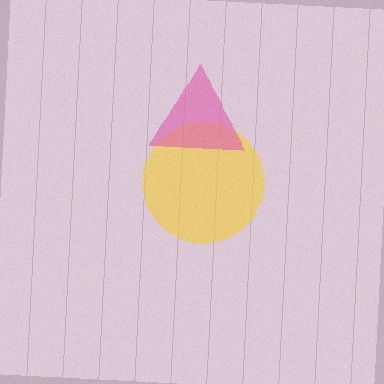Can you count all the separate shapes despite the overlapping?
Yes, there are 2 separate shapes.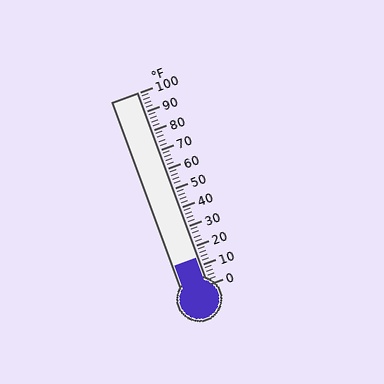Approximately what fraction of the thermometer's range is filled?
The thermometer is filled to approximately 15% of its range.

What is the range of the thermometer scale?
The thermometer scale ranges from 0°F to 100°F.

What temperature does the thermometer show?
The thermometer shows approximately 14°F.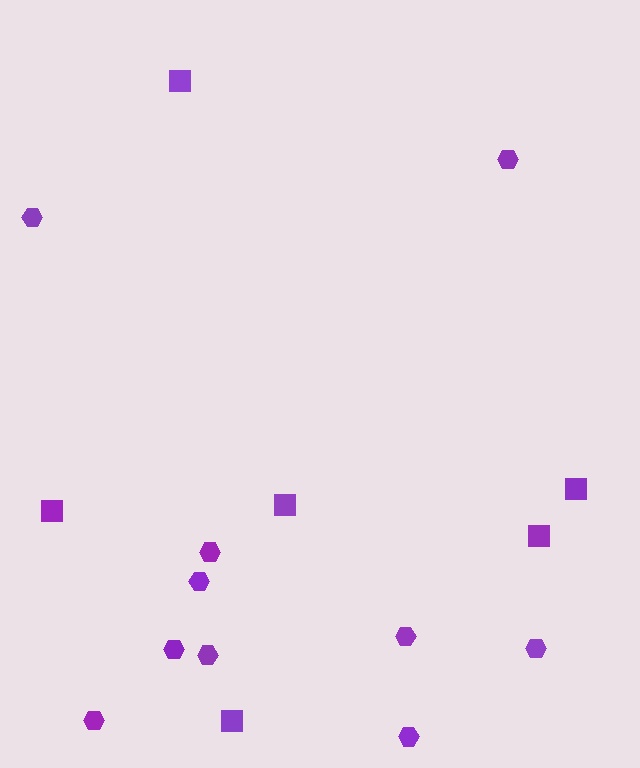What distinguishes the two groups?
There are 2 groups: one group of squares (6) and one group of hexagons (10).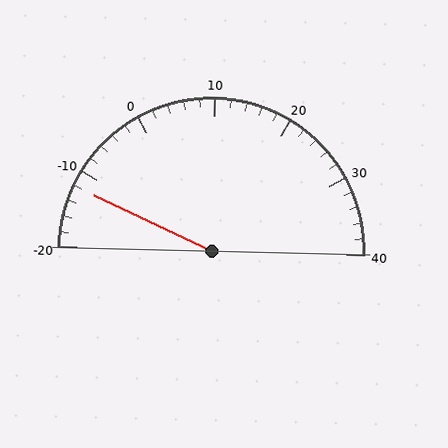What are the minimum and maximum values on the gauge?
The gauge ranges from -20 to 40.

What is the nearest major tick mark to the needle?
The nearest major tick mark is -10.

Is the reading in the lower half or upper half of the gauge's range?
The reading is in the lower half of the range (-20 to 40).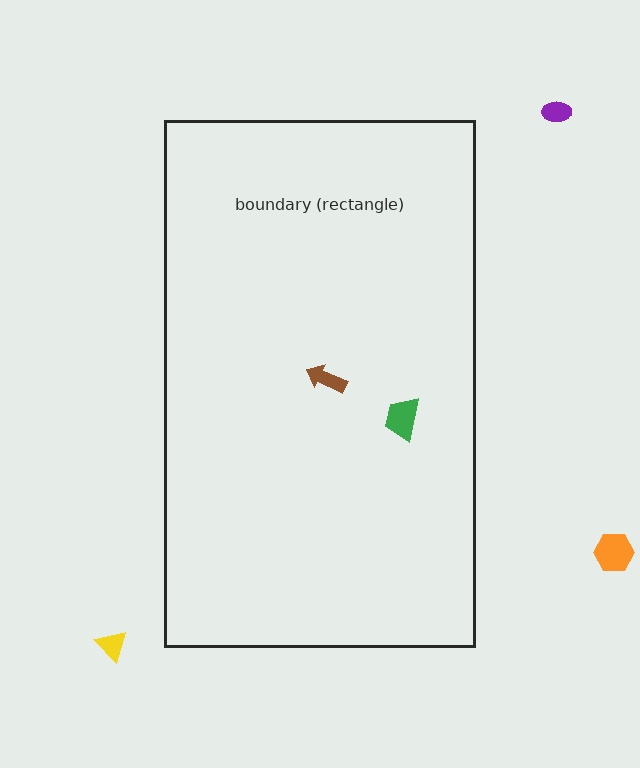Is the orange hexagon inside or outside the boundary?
Outside.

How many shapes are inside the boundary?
2 inside, 3 outside.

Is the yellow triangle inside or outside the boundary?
Outside.